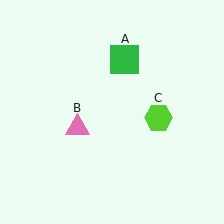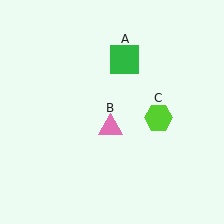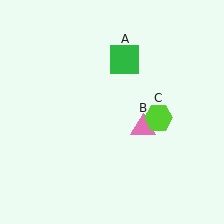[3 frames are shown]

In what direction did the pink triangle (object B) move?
The pink triangle (object B) moved right.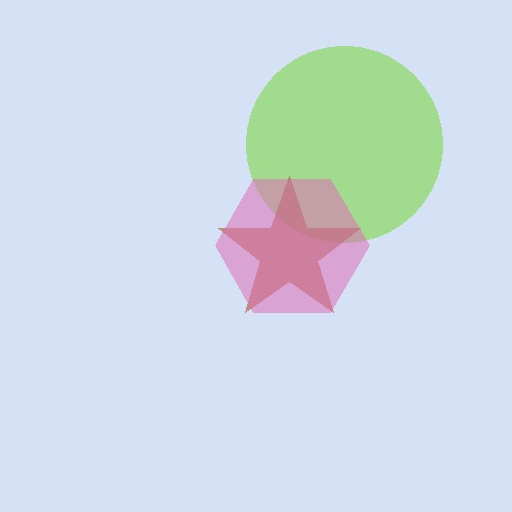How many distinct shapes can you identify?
There are 3 distinct shapes: a lime circle, a brown star, a pink hexagon.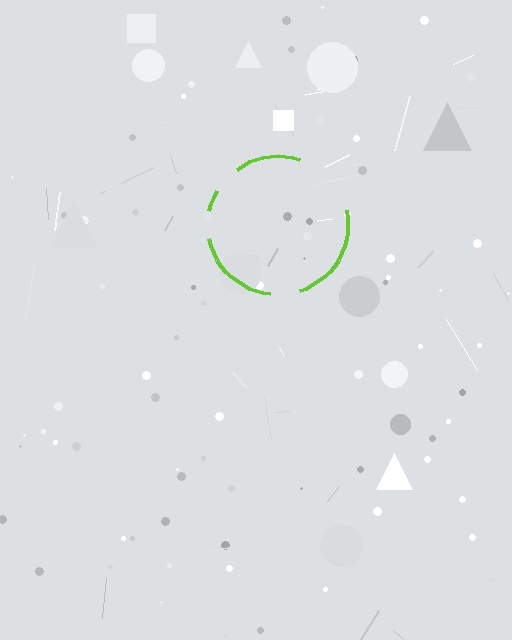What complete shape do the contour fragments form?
The contour fragments form a circle.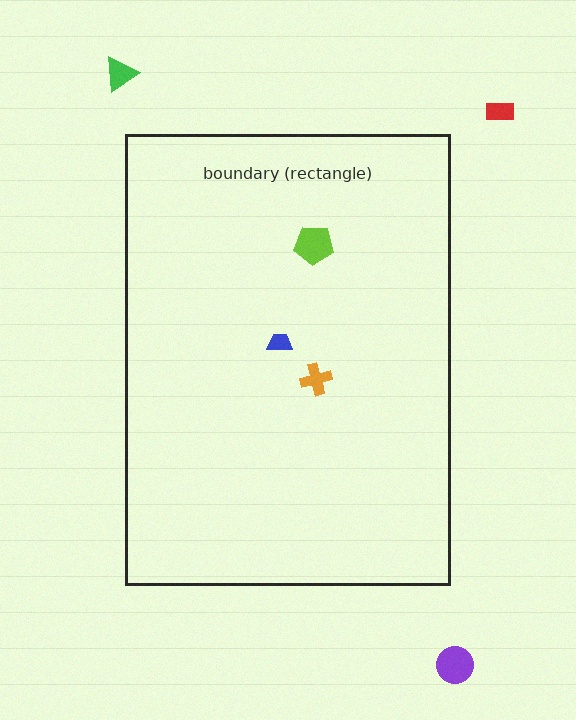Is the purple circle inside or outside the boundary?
Outside.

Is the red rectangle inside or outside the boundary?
Outside.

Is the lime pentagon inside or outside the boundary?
Inside.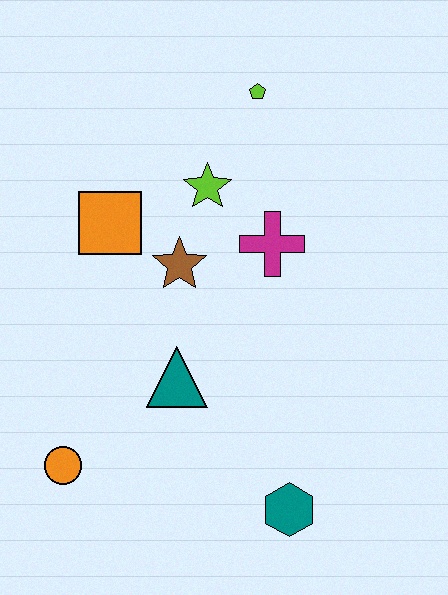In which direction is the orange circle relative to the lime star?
The orange circle is below the lime star.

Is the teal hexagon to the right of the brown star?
Yes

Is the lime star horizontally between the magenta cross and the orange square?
Yes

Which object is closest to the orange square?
The brown star is closest to the orange square.